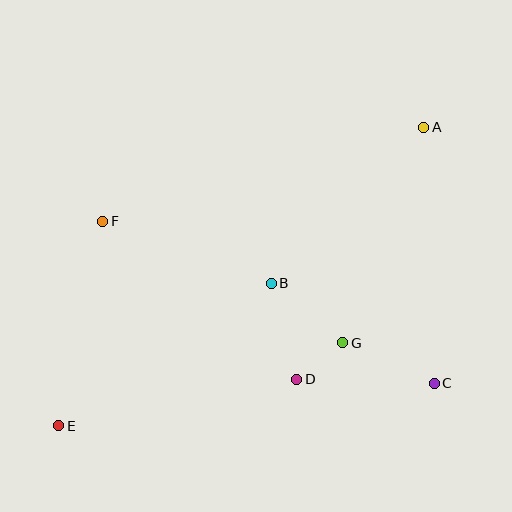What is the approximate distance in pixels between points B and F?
The distance between B and F is approximately 179 pixels.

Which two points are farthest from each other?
Points A and E are farthest from each other.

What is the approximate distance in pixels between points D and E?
The distance between D and E is approximately 242 pixels.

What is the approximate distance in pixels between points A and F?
The distance between A and F is approximately 334 pixels.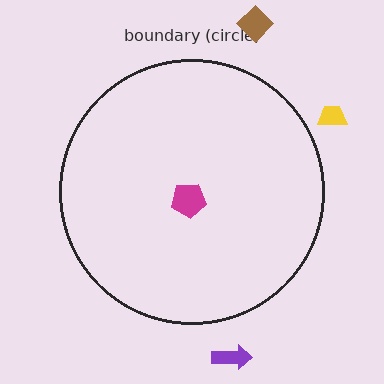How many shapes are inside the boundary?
1 inside, 3 outside.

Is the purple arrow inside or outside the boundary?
Outside.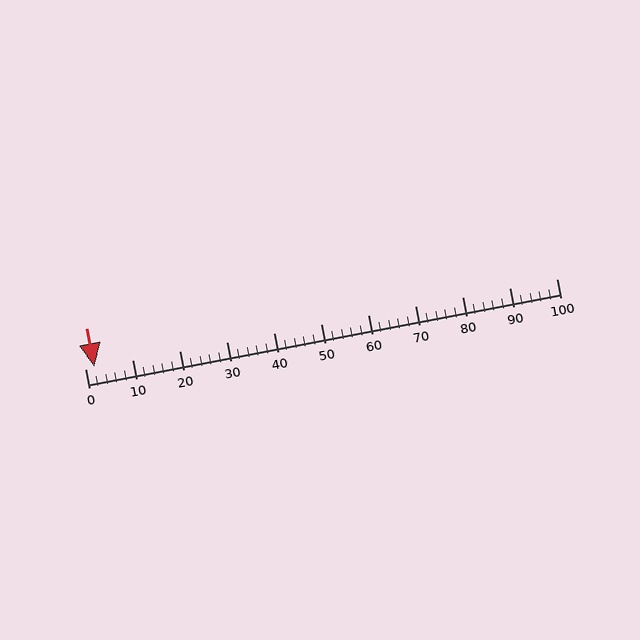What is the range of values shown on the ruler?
The ruler shows values from 0 to 100.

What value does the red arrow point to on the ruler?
The red arrow points to approximately 2.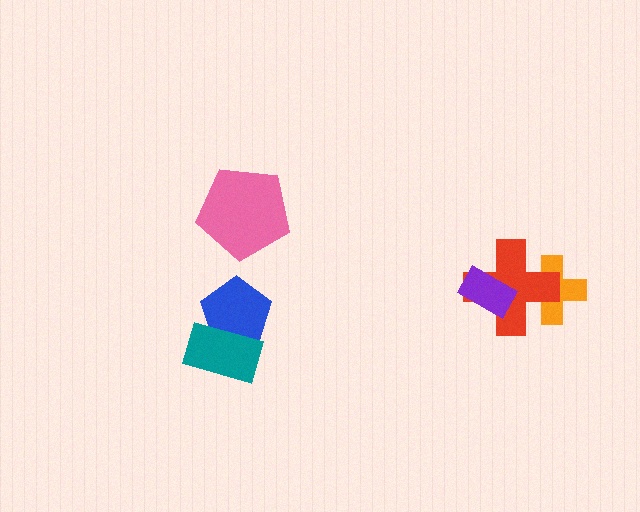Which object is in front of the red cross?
The purple rectangle is in front of the red cross.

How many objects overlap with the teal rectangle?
1 object overlaps with the teal rectangle.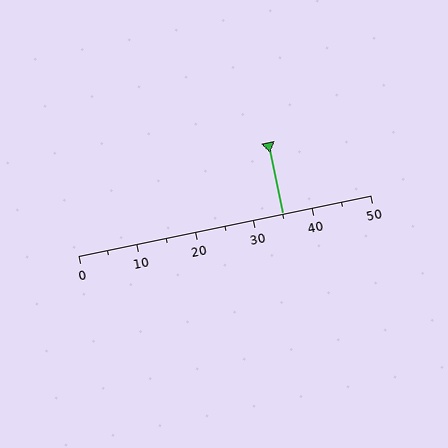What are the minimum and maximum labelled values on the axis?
The axis runs from 0 to 50.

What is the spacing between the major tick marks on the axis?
The major ticks are spaced 10 apart.